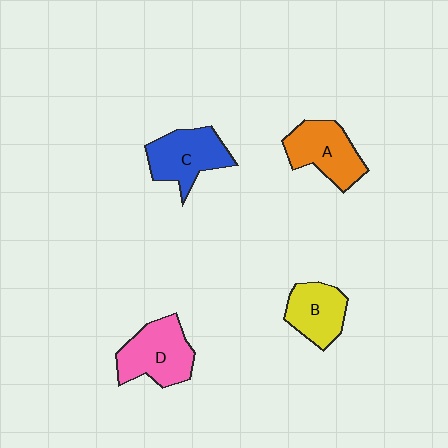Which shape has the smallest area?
Shape B (yellow).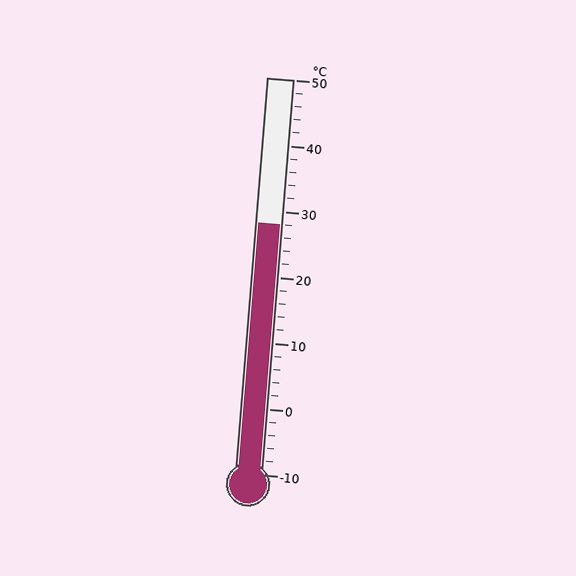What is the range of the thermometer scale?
The thermometer scale ranges from -10°C to 50°C.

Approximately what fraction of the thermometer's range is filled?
The thermometer is filled to approximately 65% of its range.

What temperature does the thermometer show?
The thermometer shows approximately 28°C.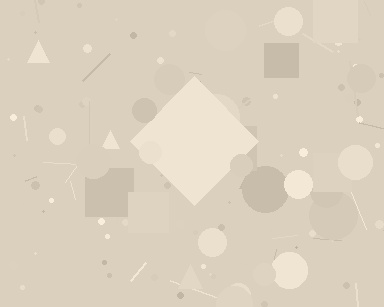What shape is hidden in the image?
A diamond is hidden in the image.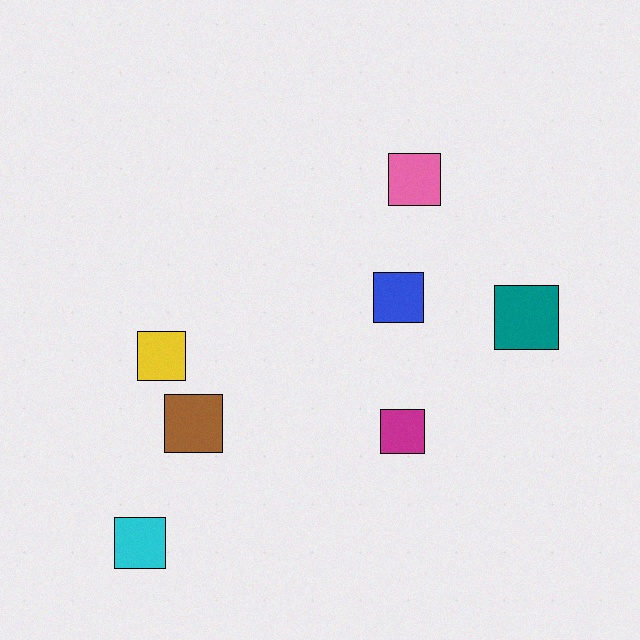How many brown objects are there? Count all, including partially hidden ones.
There is 1 brown object.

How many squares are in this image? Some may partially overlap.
There are 7 squares.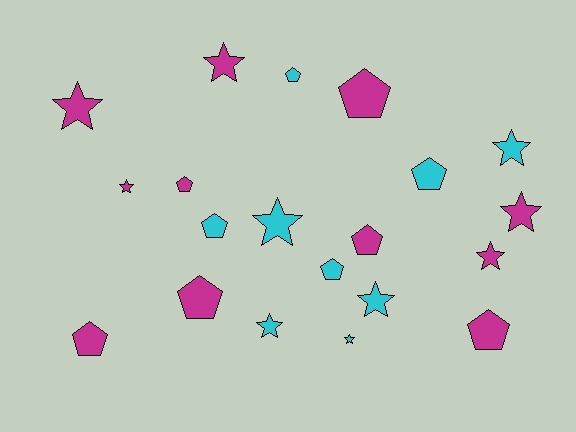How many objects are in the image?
There are 20 objects.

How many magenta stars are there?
There are 5 magenta stars.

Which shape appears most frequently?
Pentagon, with 10 objects.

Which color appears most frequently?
Magenta, with 11 objects.